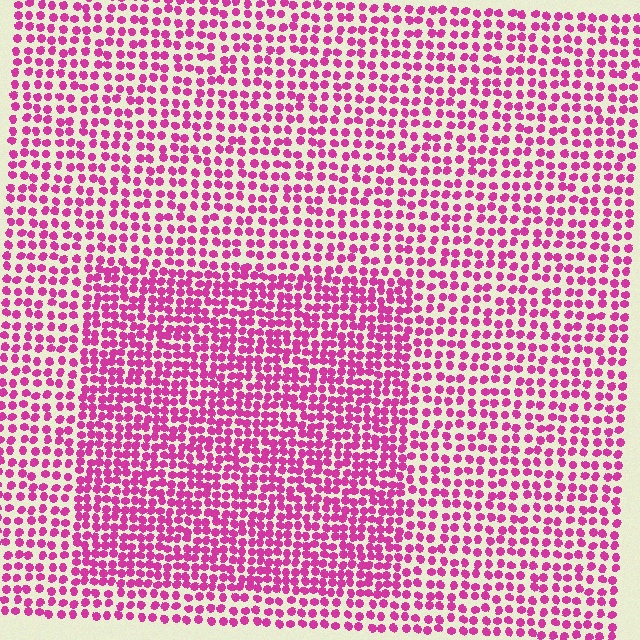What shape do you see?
I see a rectangle.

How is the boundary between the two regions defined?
The boundary is defined by a change in element density (approximately 1.6x ratio). All elements are the same color, size, and shape.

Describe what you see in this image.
The image contains small magenta elements arranged at two different densities. A rectangle-shaped region is visible where the elements are more densely packed than the surrounding area.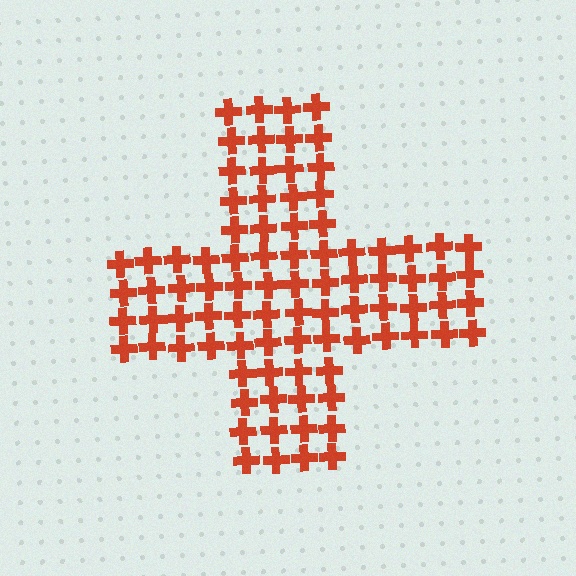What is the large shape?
The large shape is a cross.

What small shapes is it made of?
It is made of small crosses.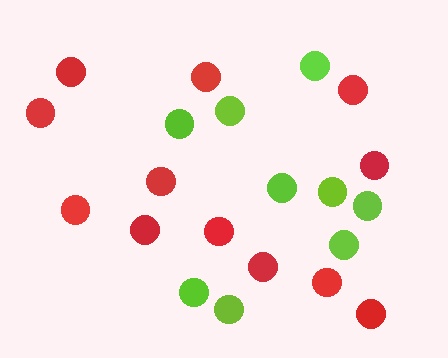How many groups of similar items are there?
There are 2 groups: one group of red circles (12) and one group of lime circles (9).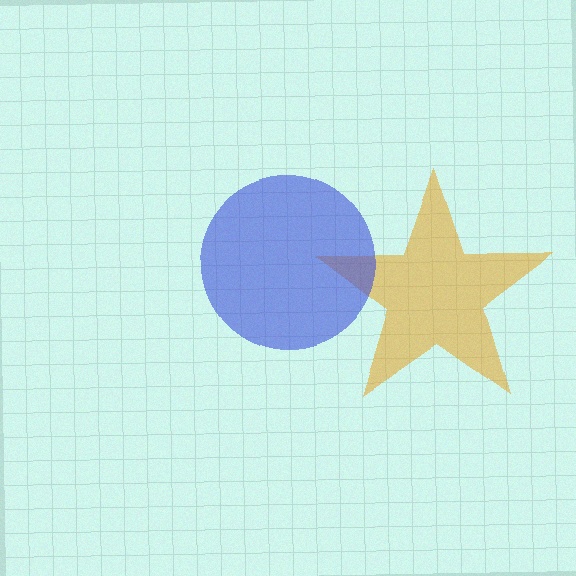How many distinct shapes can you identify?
There are 2 distinct shapes: an orange star, a blue circle.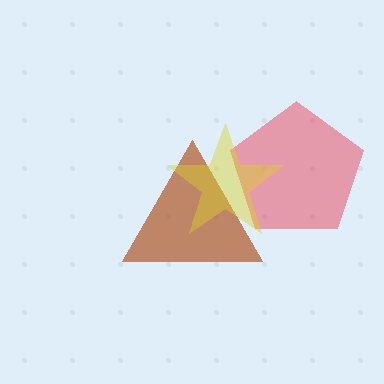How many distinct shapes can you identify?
There are 3 distinct shapes: a brown triangle, a red pentagon, a yellow star.